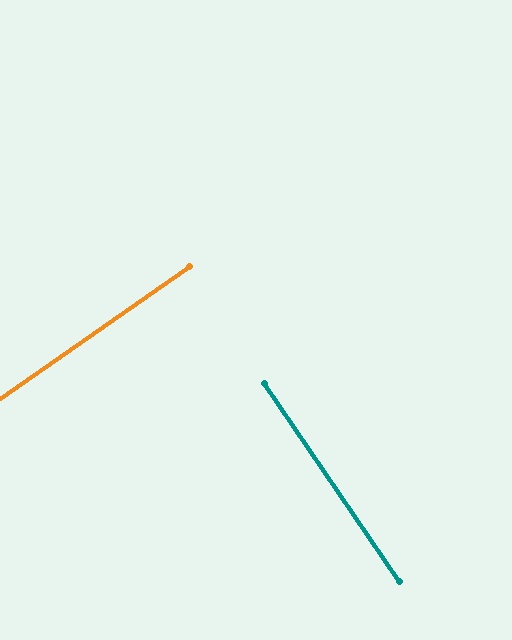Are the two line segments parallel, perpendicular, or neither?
Perpendicular — they meet at approximately 90°.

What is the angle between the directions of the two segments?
Approximately 90 degrees.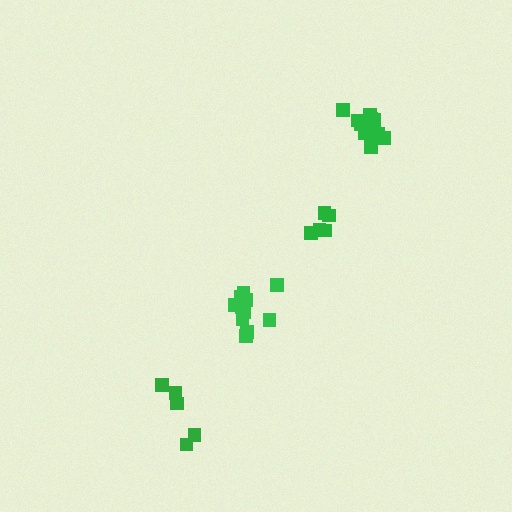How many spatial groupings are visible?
There are 4 spatial groupings.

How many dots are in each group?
Group 1: 5 dots, Group 2: 11 dots, Group 3: 11 dots, Group 4: 5 dots (32 total).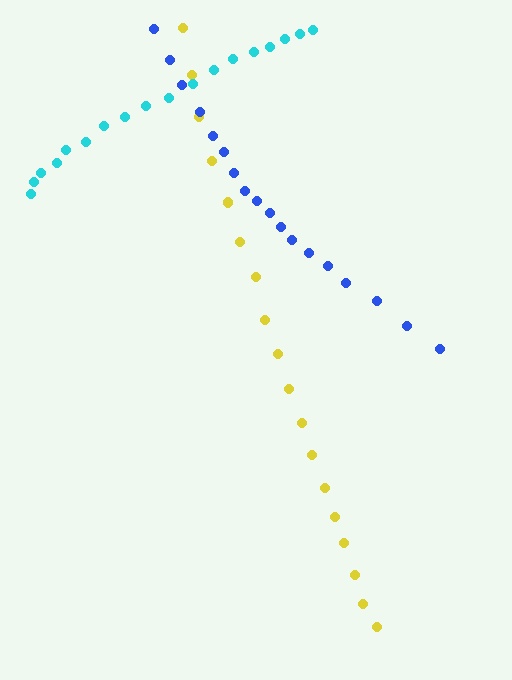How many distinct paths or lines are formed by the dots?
There are 3 distinct paths.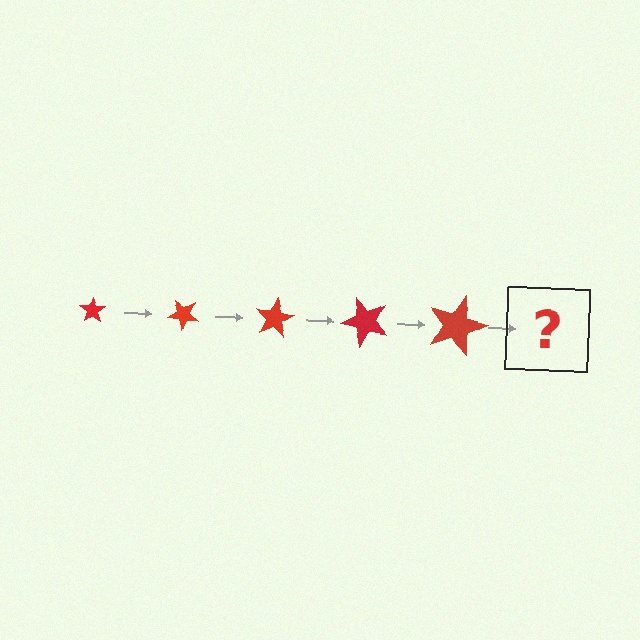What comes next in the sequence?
The next element should be a star, larger than the previous one and rotated 200 degrees from the start.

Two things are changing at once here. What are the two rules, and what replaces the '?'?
The two rules are that the star grows larger each step and it rotates 40 degrees each step. The '?' should be a star, larger than the previous one and rotated 200 degrees from the start.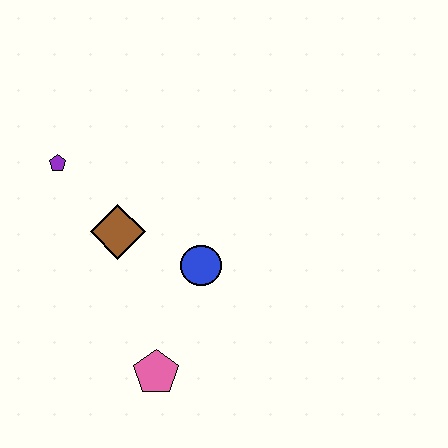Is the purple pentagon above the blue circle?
Yes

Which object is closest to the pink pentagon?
The blue circle is closest to the pink pentagon.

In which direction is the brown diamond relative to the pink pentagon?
The brown diamond is above the pink pentagon.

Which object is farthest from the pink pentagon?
The purple pentagon is farthest from the pink pentagon.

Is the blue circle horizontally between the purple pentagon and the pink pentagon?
No